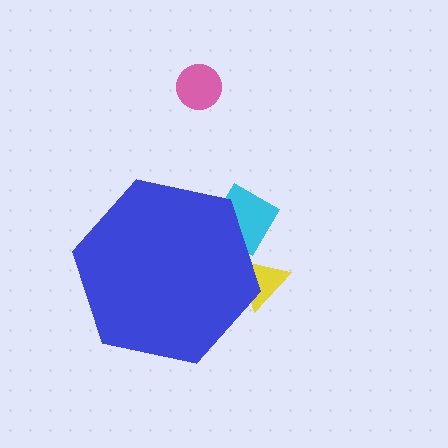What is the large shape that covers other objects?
A blue hexagon.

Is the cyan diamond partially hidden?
Yes, the cyan diamond is partially hidden behind the blue hexagon.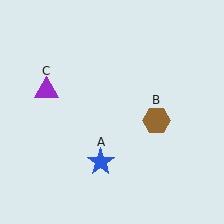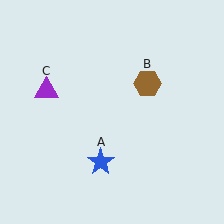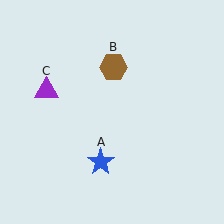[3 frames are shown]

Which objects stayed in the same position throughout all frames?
Blue star (object A) and purple triangle (object C) remained stationary.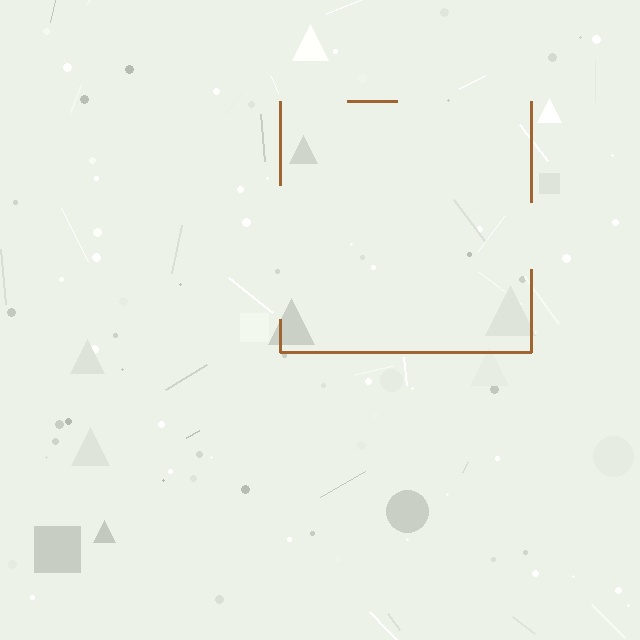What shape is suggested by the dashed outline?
The dashed outline suggests a square.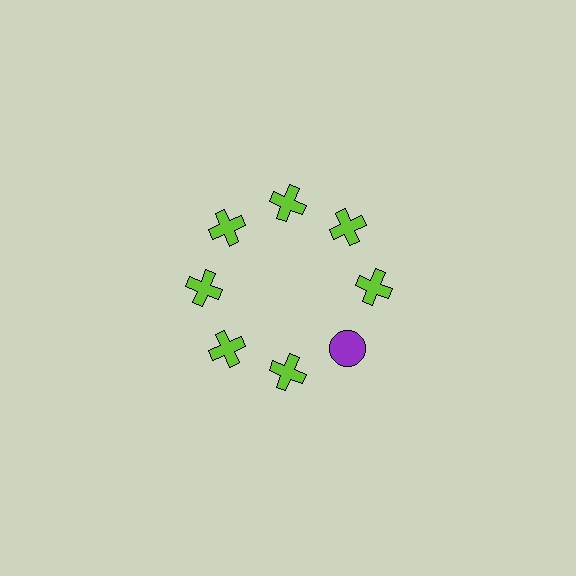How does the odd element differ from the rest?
It differs in both color (purple instead of lime) and shape (circle instead of cross).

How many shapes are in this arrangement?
There are 8 shapes arranged in a ring pattern.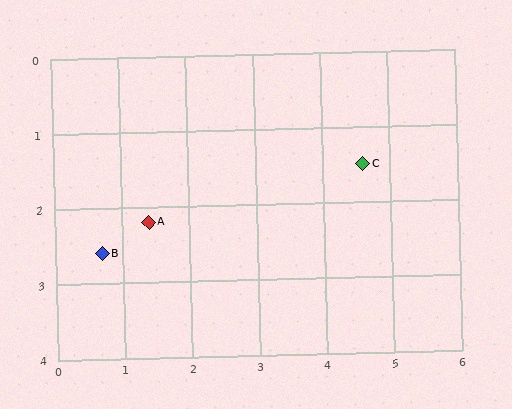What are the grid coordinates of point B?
Point B is at approximately (0.7, 2.6).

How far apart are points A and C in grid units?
Points A and C are about 3.3 grid units apart.